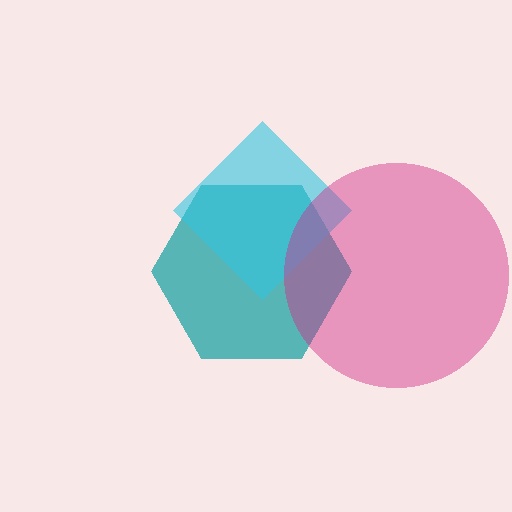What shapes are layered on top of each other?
The layered shapes are: a teal hexagon, a cyan diamond, a magenta circle.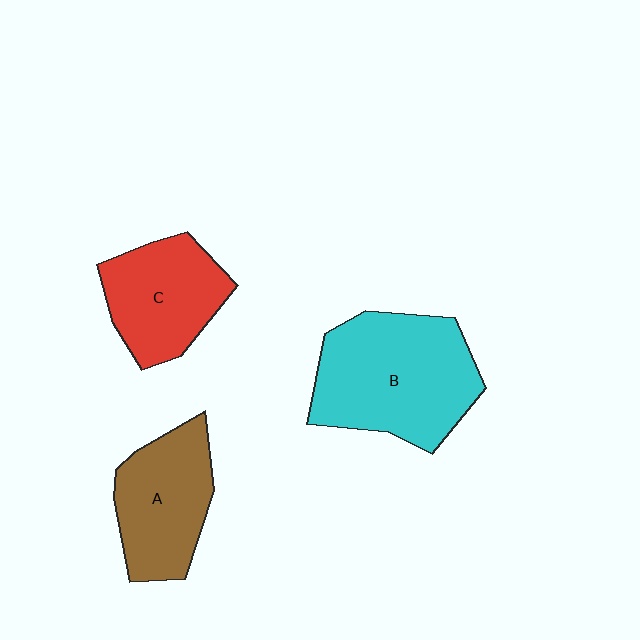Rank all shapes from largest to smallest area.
From largest to smallest: B (cyan), A (brown), C (red).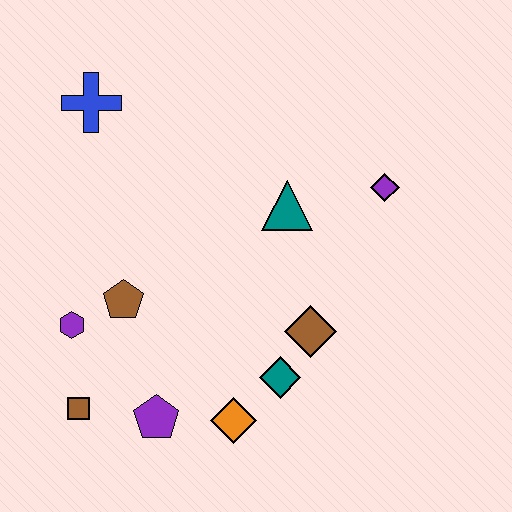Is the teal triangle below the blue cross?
Yes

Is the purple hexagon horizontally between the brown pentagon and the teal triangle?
No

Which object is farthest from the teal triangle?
The brown square is farthest from the teal triangle.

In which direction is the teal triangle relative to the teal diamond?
The teal triangle is above the teal diamond.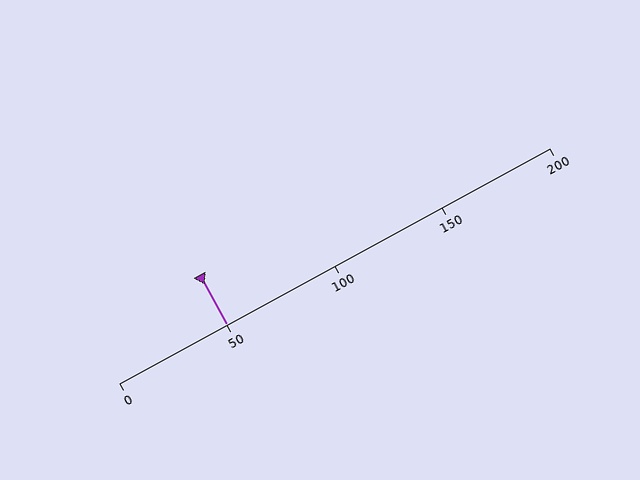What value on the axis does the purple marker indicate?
The marker indicates approximately 50.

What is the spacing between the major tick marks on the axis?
The major ticks are spaced 50 apart.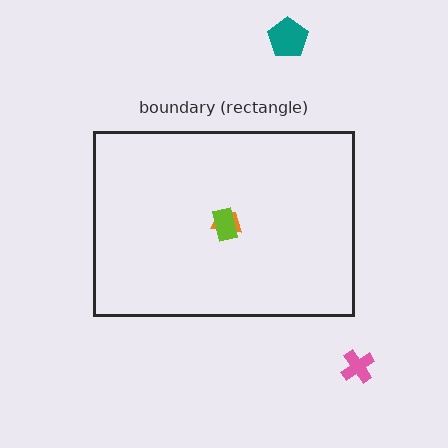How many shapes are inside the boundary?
2 inside, 2 outside.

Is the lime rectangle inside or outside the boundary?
Inside.